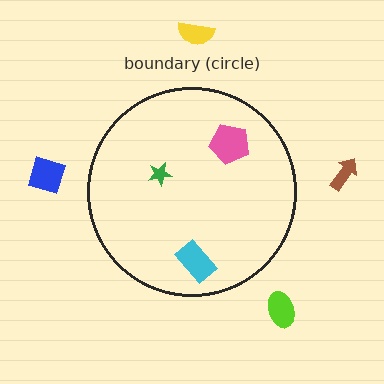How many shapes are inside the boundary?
3 inside, 4 outside.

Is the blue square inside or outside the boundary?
Outside.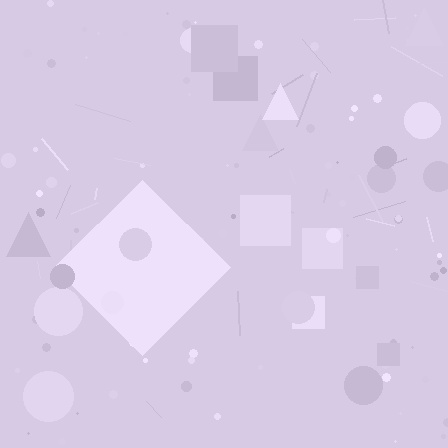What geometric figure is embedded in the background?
A diamond is embedded in the background.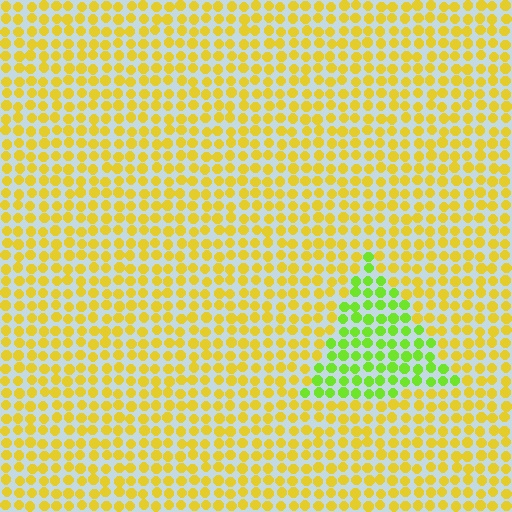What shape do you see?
I see a triangle.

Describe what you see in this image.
The image is filled with small yellow elements in a uniform arrangement. A triangle-shaped region is visible where the elements are tinted to a slightly different hue, forming a subtle color boundary.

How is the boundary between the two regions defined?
The boundary is defined purely by a slight shift in hue (about 46 degrees). Spacing, size, and orientation are identical on both sides.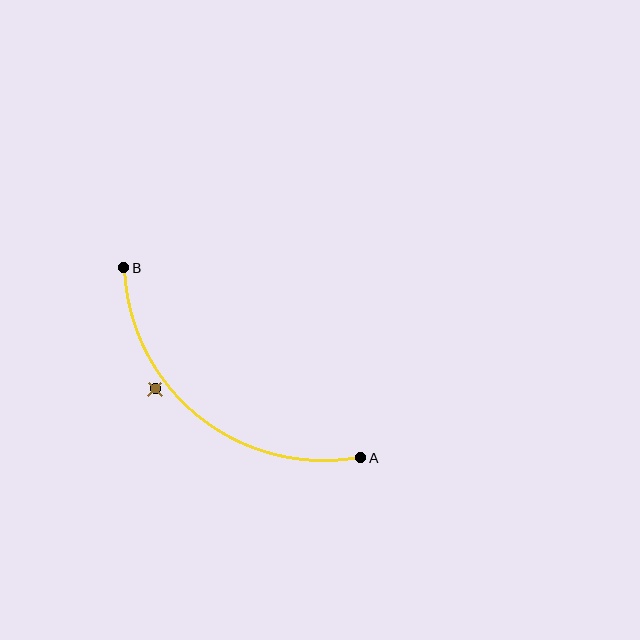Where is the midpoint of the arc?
The arc midpoint is the point on the curve farthest from the straight line joining A and B. It sits below and to the left of that line.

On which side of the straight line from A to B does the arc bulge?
The arc bulges below and to the left of the straight line connecting A and B.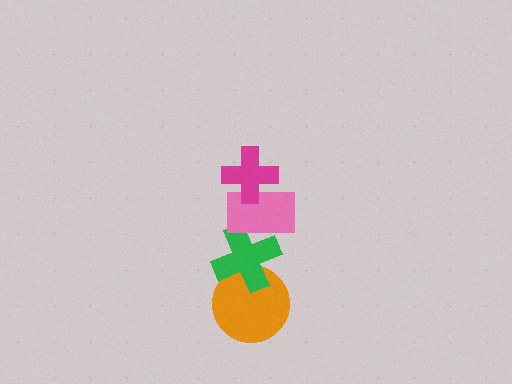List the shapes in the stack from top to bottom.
From top to bottom: the magenta cross, the pink rectangle, the green cross, the orange circle.